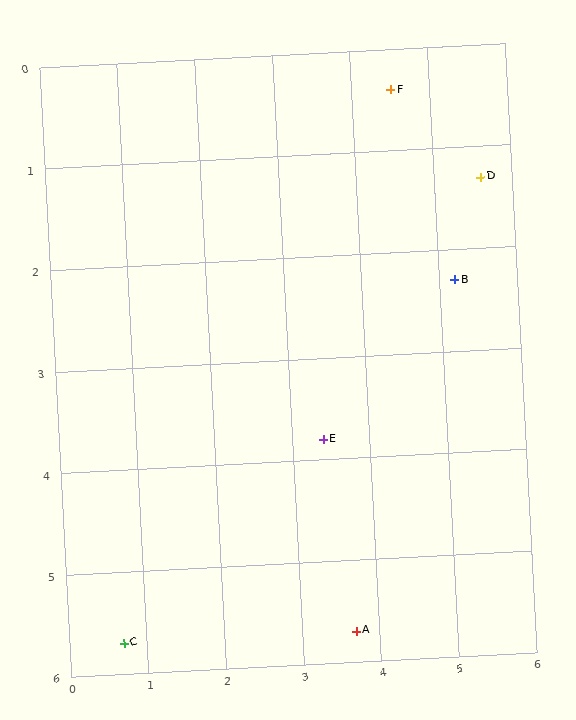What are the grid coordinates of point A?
Point A is at approximately (3.7, 5.7).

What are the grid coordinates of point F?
Point F is at approximately (4.5, 0.4).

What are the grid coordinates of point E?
Point E is at approximately (3.4, 3.8).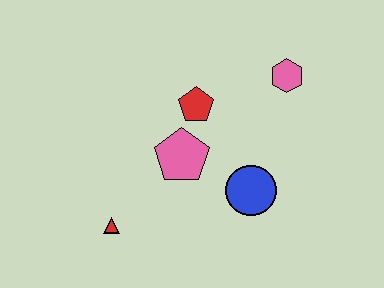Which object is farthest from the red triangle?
The pink hexagon is farthest from the red triangle.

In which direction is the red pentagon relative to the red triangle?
The red pentagon is above the red triangle.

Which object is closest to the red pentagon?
The pink pentagon is closest to the red pentagon.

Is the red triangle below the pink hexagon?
Yes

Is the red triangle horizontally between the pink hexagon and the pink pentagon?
No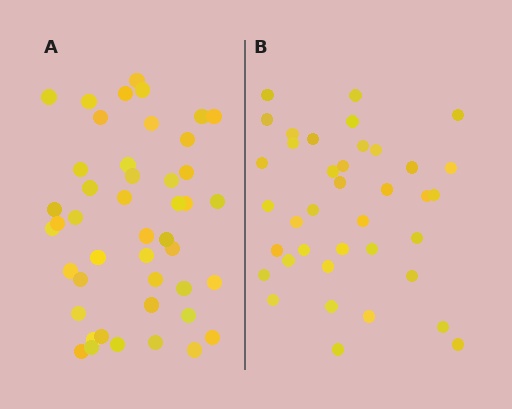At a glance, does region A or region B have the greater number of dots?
Region A (the left region) has more dots.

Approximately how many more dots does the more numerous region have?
Region A has roughly 8 or so more dots than region B.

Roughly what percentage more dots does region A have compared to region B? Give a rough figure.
About 20% more.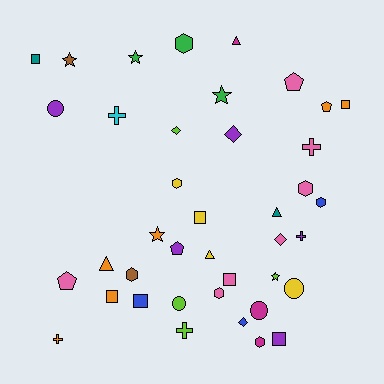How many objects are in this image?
There are 40 objects.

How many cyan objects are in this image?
There is 1 cyan object.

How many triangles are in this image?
There are 4 triangles.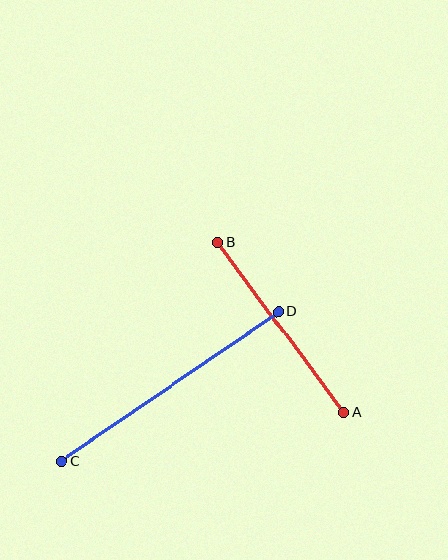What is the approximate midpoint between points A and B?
The midpoint is at approximately (281, 327) pixels.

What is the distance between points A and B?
The distance is approximately 212 pixels.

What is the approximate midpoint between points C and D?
The midpoint is at approximately (170, 387) pixels.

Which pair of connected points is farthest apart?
Points C and D are farthest apart.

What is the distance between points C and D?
The distance is approximately 264 pixels.